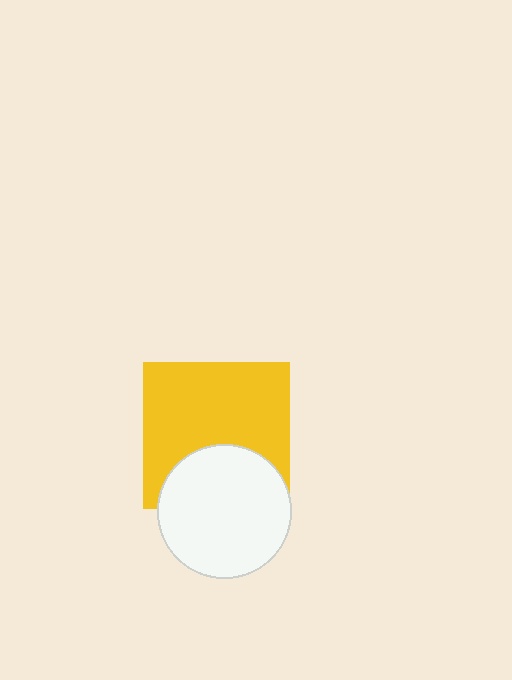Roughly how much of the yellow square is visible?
Most of it is visible (roughly 68%).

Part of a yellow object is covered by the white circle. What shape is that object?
It is a square.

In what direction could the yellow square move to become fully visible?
The yellow square could move up. That would shift it out from behind the white circle entirely.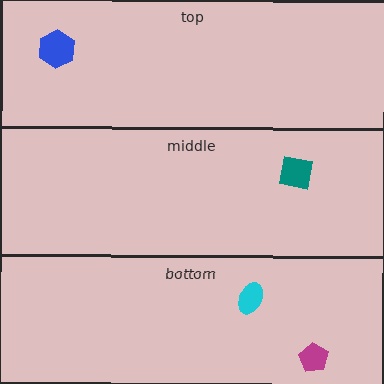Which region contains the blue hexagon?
The top region.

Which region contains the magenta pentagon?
The bottom region.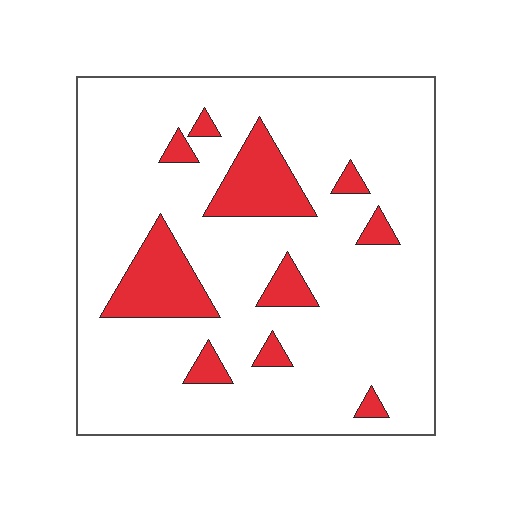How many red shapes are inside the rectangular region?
10.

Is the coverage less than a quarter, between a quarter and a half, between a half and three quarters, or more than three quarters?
Less than a quarter.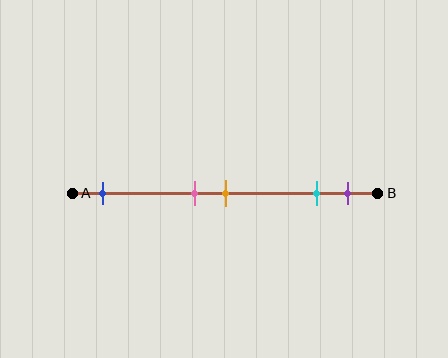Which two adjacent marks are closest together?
The pink and orange marks are the closest adjacent pair.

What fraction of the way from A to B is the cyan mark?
The cyan mark is approximately 80% (0.8) of the way from A to B.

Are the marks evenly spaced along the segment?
No, the marks are not evenly spaced.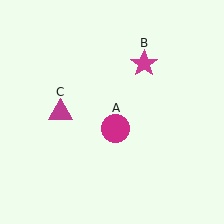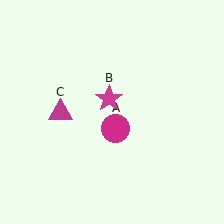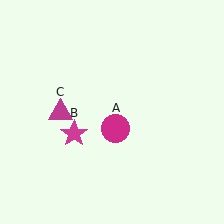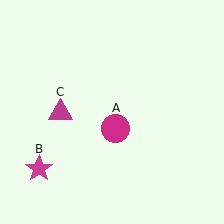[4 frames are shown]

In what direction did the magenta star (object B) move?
The magenta star (object B) moved down and to the left.